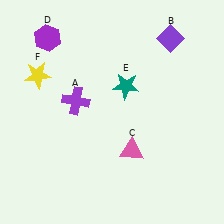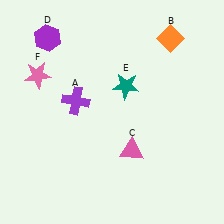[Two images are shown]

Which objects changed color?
B changed from purple to orange. F changed from yellow to pink.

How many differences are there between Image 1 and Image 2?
There are 2 differences between the two images.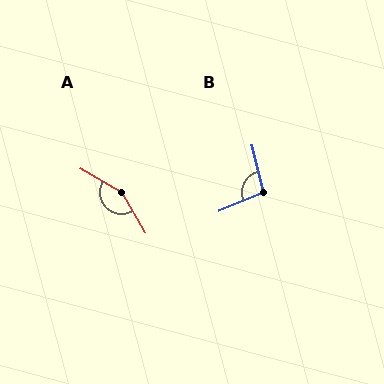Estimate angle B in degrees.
Approximately 99 degrees.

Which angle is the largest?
A, at approximately 150 degrees.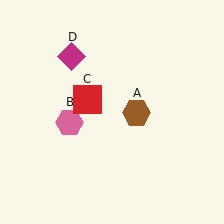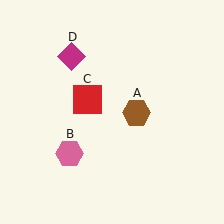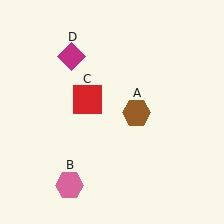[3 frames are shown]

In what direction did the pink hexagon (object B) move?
The pink hexagon (object B) moved down.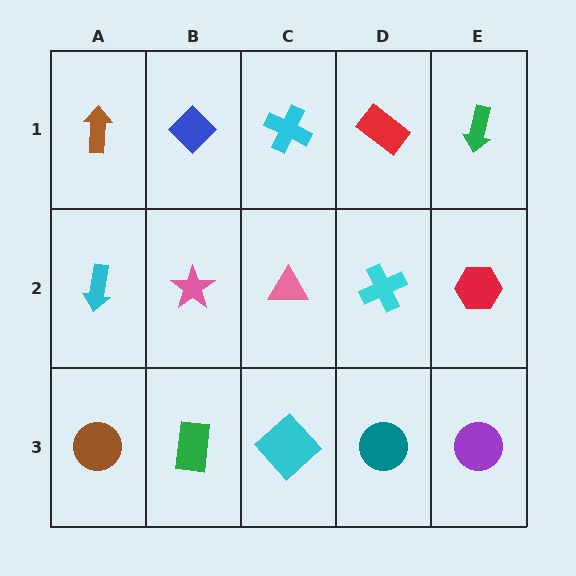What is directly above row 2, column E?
A green arrow.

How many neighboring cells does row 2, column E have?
3.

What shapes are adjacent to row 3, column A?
A cyan arrow (row 2, column A), a green rectangle (row 3, column B).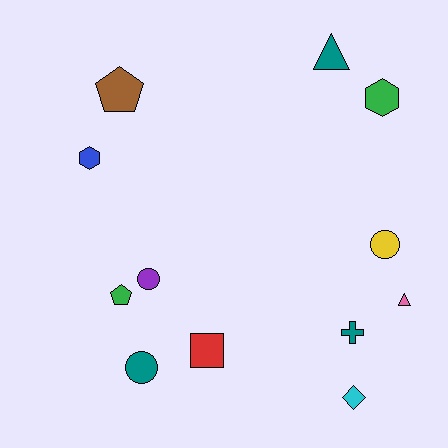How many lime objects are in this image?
There are no lime objects.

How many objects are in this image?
There are 12 objects.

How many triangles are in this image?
There are 2 triangles.